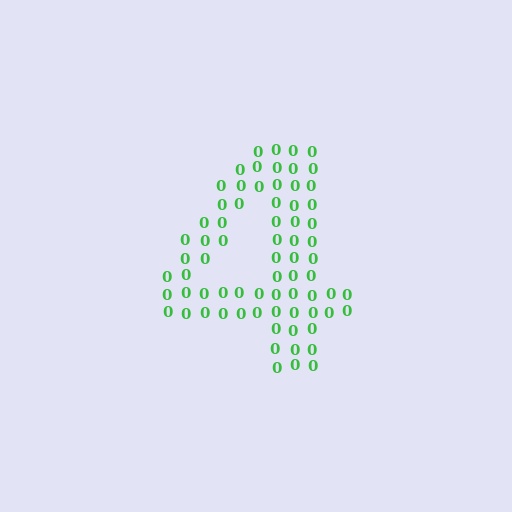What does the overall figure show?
The overall figure shows the digit 4.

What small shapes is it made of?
It is made of small digit 0's.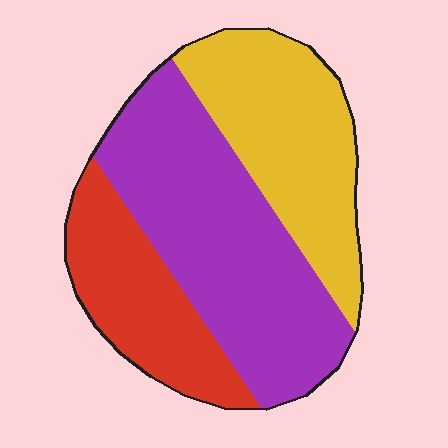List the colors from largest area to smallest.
From largest to smallest: purple, yellow, red.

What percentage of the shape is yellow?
Yellow covers around 30% of the shape.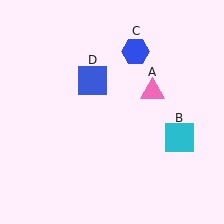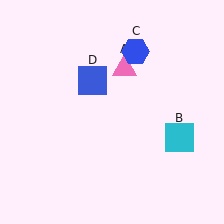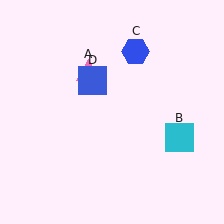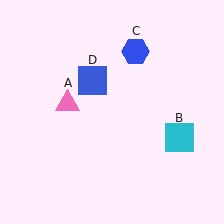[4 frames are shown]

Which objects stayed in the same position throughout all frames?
Cyan square (object B) and blue hexagon (object C) and blue square (object D) remained stationary.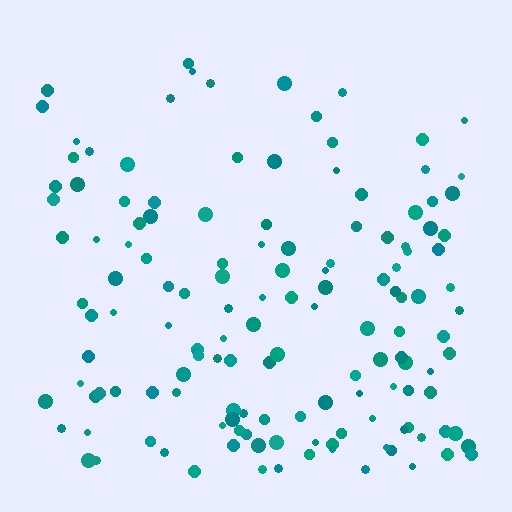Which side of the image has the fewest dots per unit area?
The top.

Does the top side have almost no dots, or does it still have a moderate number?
Still a moderate number, just noticeably fewer than the bottom.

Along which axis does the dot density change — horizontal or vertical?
Vertical.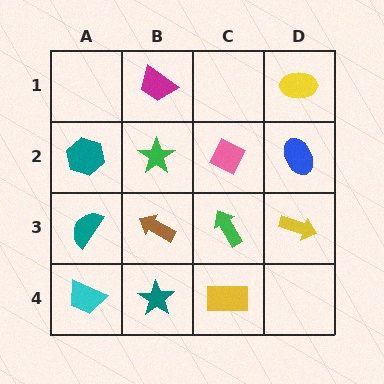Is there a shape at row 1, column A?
No, that cell is empty.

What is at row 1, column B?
A magenta trapezoid.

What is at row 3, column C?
A green arrow.